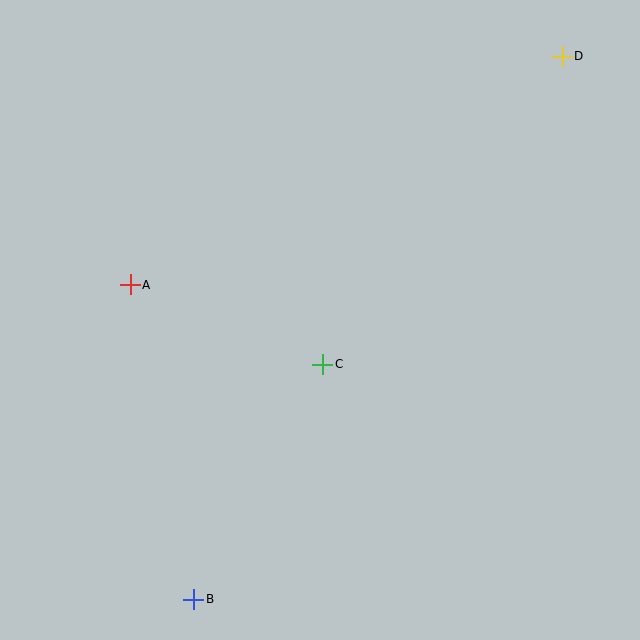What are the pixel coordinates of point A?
Point A is at (130, 285).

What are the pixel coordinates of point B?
Point B is at (194, 599).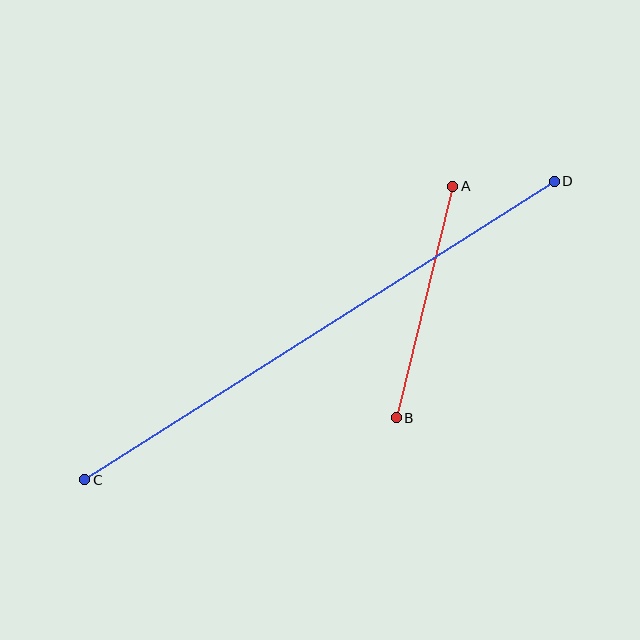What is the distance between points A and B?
The distance is approximately 238 pixels.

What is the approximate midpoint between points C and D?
The midpoint is at approximately (320, 330) pixels.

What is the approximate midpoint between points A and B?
The midpoint is at approximately (425, 302) pixels.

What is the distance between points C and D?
The distance is approximately 556 pixels.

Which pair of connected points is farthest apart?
Points C and D are farthest apart.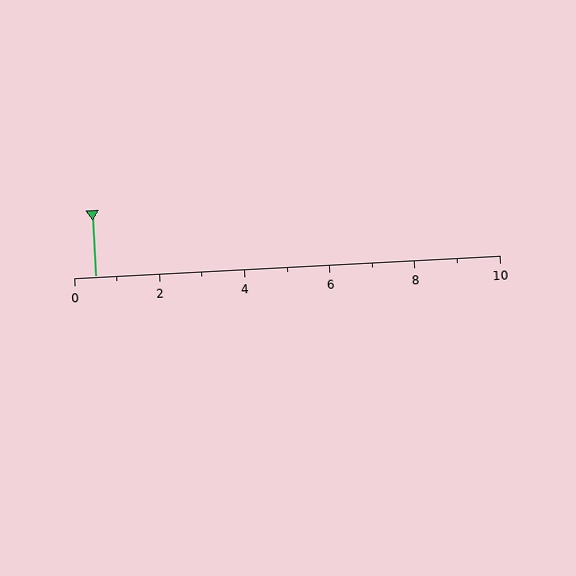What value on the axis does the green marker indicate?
The marker indicates approximately 0.5.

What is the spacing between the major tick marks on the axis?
The major ticks are spaced 2 apart.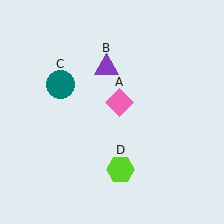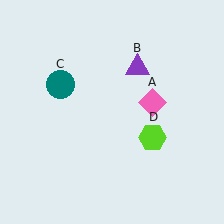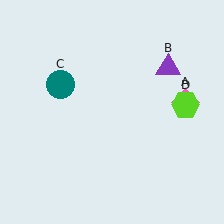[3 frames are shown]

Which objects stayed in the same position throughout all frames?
Teal circle (object C) remained stationary.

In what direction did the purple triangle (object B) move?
The purple triangle (object B) moved right.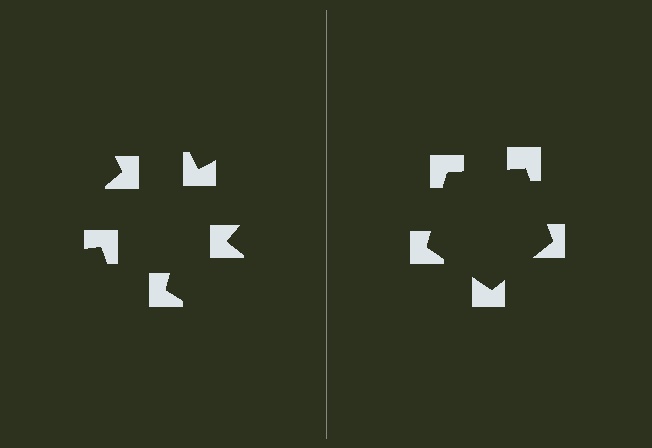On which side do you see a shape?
An illusory pentagon appears on the right side. On the left side the wedge cuts are rotated, so no coherent shape forms.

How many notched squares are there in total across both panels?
10 — 5 on each side.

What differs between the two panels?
The notched squares are positioned identically on both sides; only the wedge orientations differ. On the right they align to a pentagon; on the left they are misaligned.